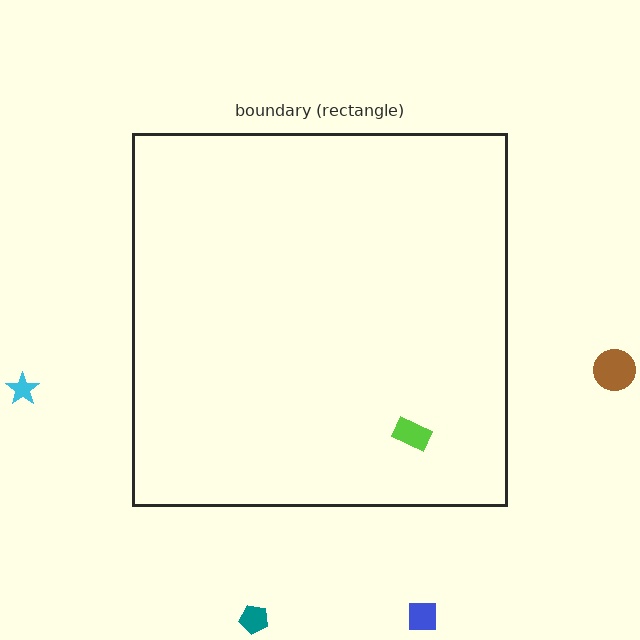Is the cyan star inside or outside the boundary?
Outside.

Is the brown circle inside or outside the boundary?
Outside.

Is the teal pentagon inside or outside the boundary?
Outside.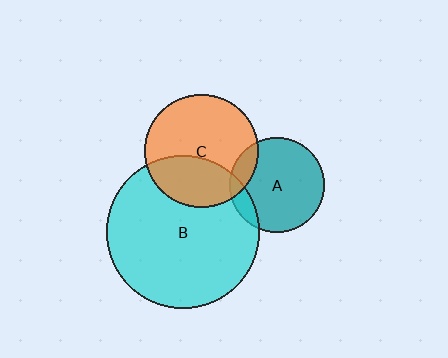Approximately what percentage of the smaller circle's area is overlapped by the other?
Approximately 35%.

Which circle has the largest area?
Circle B (cyan).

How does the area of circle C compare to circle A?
Approximately 1.4 times.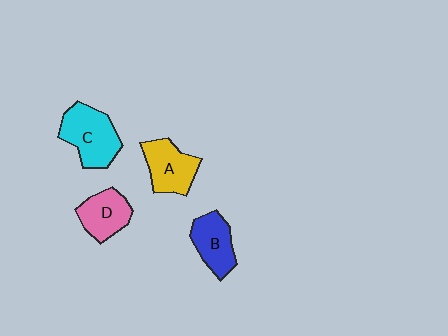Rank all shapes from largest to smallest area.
From largest to smallest: C (cyan), A (yellow), D (pink), B (blue).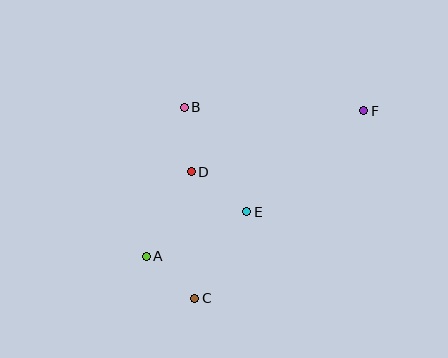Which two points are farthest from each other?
Points A and F are farthest from each other.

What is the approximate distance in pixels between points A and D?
The distance between A and D is approximately 96 pixels.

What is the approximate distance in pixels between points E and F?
The distance between E and F is approximately 155 pixels.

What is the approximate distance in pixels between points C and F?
The distance between C and F is approximately 253 pixels.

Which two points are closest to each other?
Points A and C are closest to each other.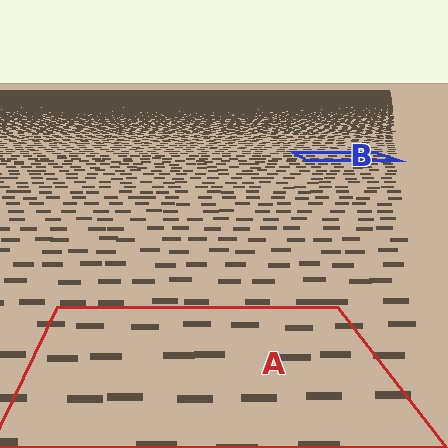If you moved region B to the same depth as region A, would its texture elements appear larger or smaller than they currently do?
They would appear larger. At a closer depth, the same texture elements are projected at a bigger on-screen size.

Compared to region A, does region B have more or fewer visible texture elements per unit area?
Region B has more texture elements per unit area — they are packed more densely because it is farther away.